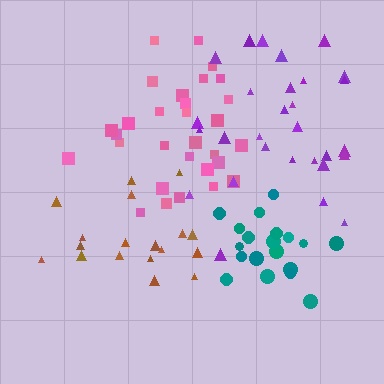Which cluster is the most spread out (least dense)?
Purple.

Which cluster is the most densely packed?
Teal.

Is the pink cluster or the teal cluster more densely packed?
Teal.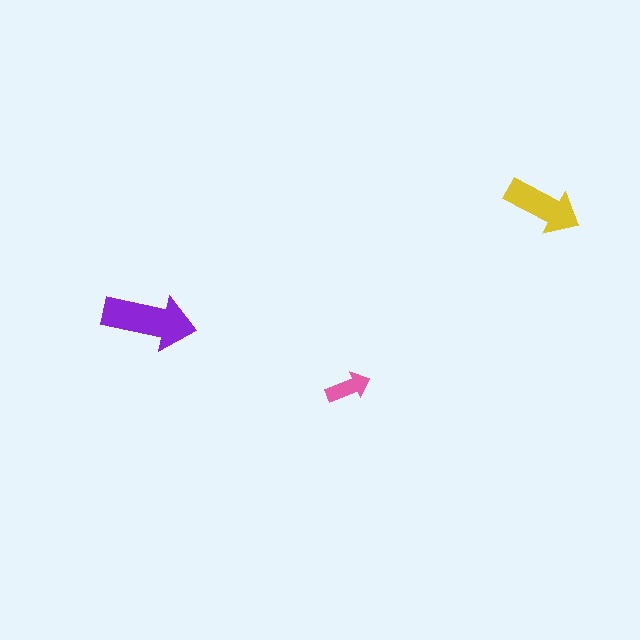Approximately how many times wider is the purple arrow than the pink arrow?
About 2 times wider.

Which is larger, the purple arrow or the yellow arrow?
The purple one.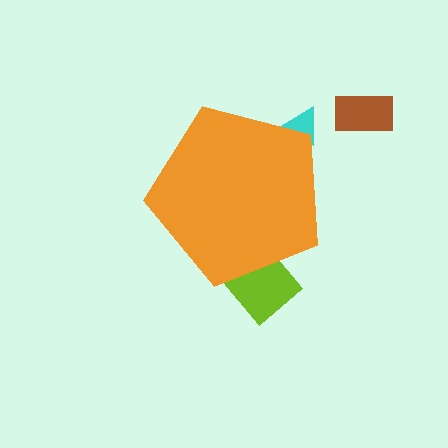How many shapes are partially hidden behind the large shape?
2 shapes are partially hidden.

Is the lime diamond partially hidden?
Yes, the lime diamond is partially hidden behind the orange pentagon.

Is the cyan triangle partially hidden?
Yes, the cyan triangle is partially hidden behind the orange pentagon.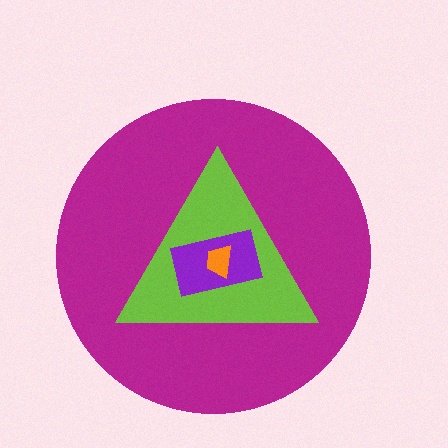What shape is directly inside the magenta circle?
The lime triangle.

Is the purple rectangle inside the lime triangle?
Yes.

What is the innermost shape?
The orange trapezoid.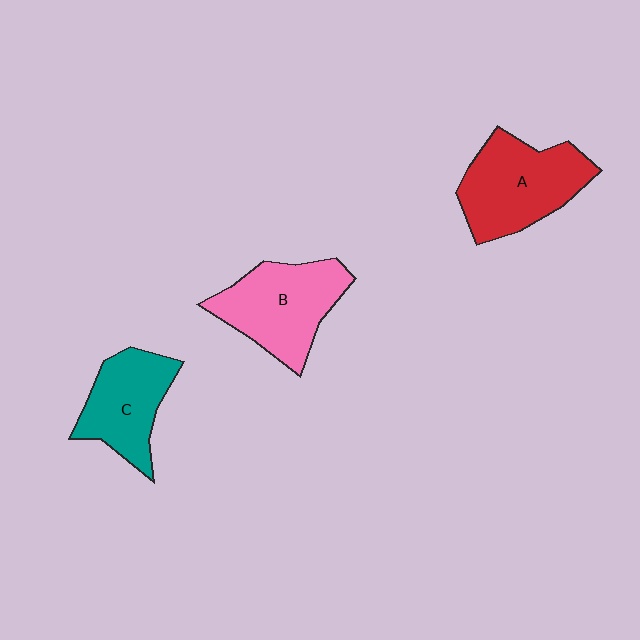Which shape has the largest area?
Shape A (red).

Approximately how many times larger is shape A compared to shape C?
Approximately 1.3 times.